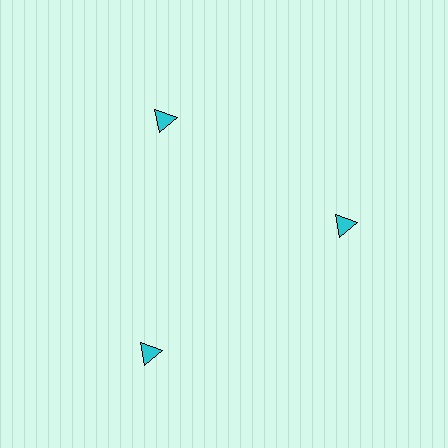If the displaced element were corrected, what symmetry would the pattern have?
It would have 3-fold rotational symmetry — the pattern would map onto itself every 120 degrees.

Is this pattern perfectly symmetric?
No. The 3 cyan triangles are arranged in a ring, but one element near the 7 o'clock position is pushed outward from the center, breaking the 3-fold rotational symmetry.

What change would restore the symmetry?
The symmetry would be restored by moving it inward, back onto the ring so that all 3 triangles sit at equal angles and equal distance from the center.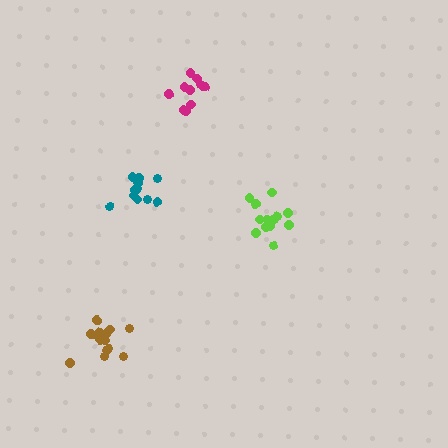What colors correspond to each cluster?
The clusters are colored: lime, magenta, brown, teal.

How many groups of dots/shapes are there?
There are 4 groups.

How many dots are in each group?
Group 1: 13 dots, Group 2: 11 dots, Group 3: 14 dots, Group 4: 12 dots (50 total).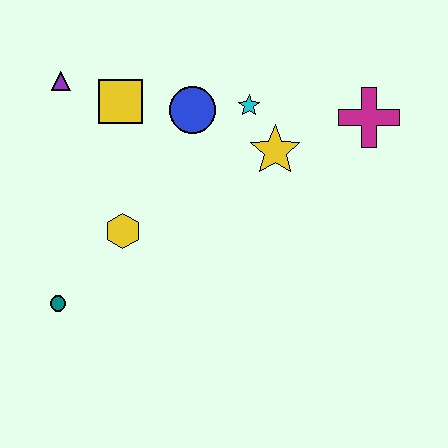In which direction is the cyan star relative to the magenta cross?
The cyan star is to the left of the magenta cross.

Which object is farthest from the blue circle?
The teal circle is farthest from the blue circle.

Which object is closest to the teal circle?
The yellow hexagon is closest to the teal circle.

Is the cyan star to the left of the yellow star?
Yes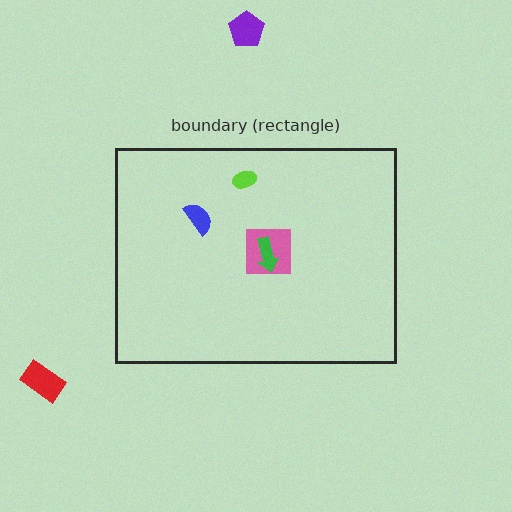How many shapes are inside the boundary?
4 inside, 2 outside.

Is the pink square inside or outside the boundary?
Inside.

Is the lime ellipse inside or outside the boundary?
Inside.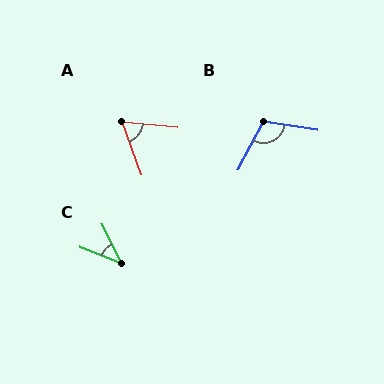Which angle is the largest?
B, at approximately 110 degrees.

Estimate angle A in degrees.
Approximately 65 degrees.